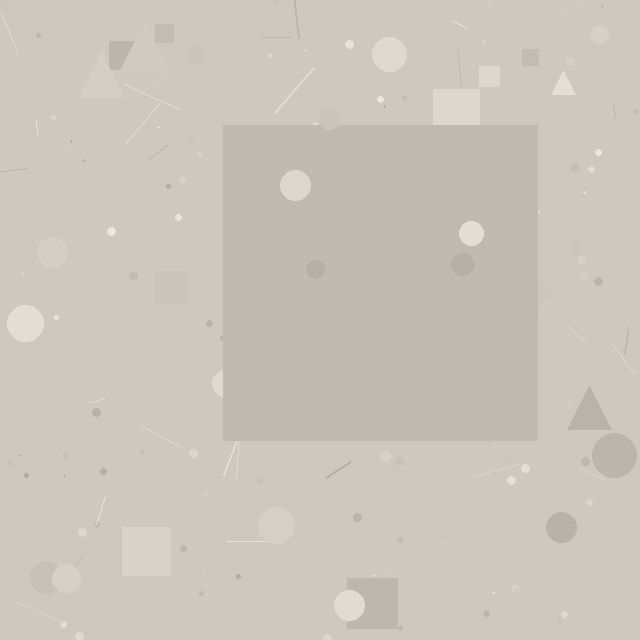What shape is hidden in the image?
A square is hidden in the image.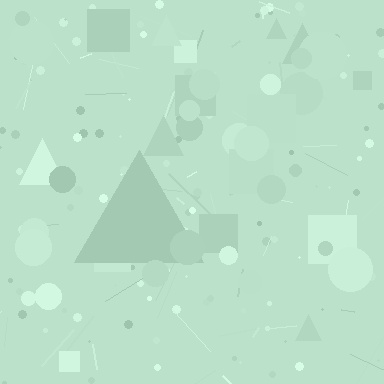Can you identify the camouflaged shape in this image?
The camouflaged shape is a triangle.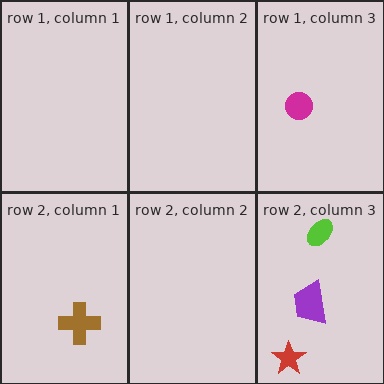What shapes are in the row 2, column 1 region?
The brown cross.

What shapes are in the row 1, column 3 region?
The magenta circle.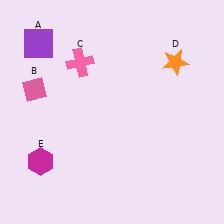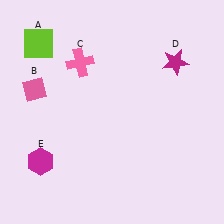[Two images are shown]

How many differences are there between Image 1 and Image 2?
There are 2 differences between the two images.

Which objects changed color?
A changed from purple to lime. D changed from orange to magenta.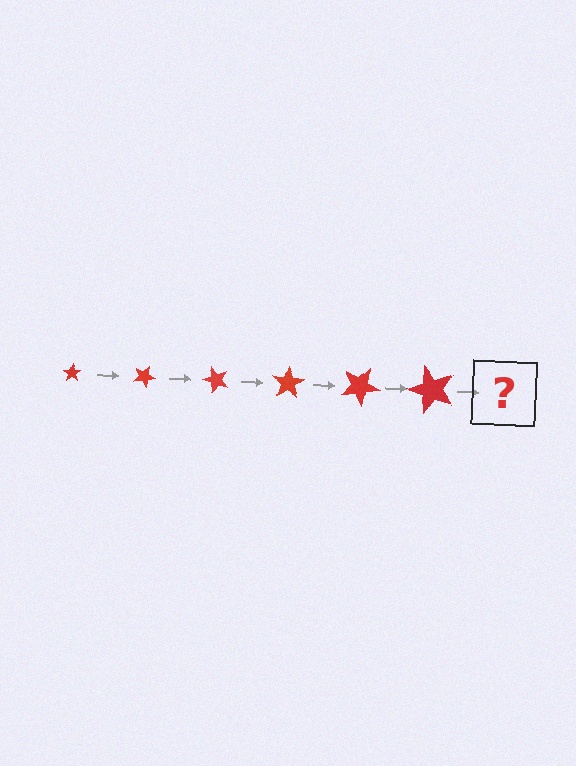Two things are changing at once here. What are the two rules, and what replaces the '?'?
The two rules are that the star grows larger each step and it rotates 25 degrees each step. The '?' should be a star, larger than the previous one and rotated 150 degrees from the start.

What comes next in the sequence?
The next element should be a star, larger than the previous one and rotated 150 degrees from the start.